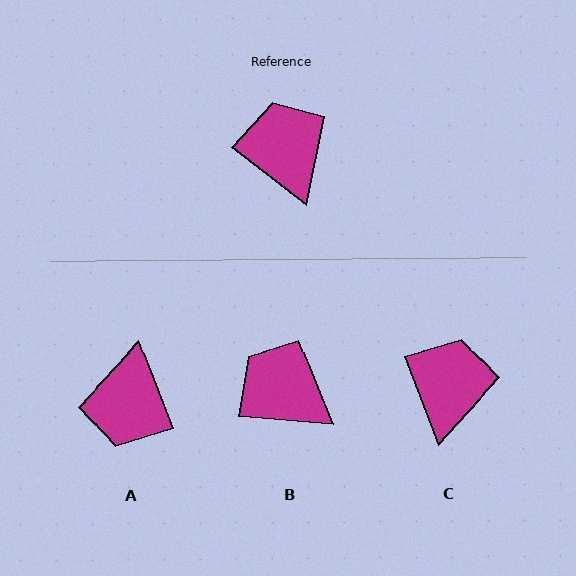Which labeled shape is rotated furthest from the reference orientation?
A, about 148 degrees away.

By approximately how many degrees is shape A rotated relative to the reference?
Approximately 148 degrees counter-clockwise.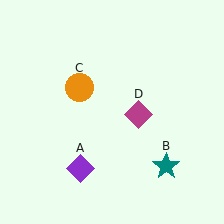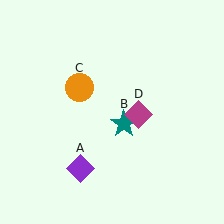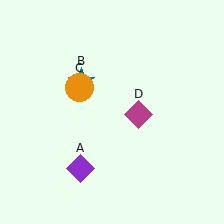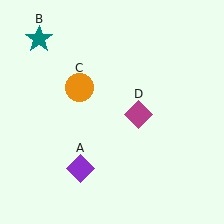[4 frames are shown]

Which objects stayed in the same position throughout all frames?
Purple diamond (object A) and orange circle (object C) and magenta diamond (object D) remained stationary.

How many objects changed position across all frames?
1 object changed position: teal star (object B).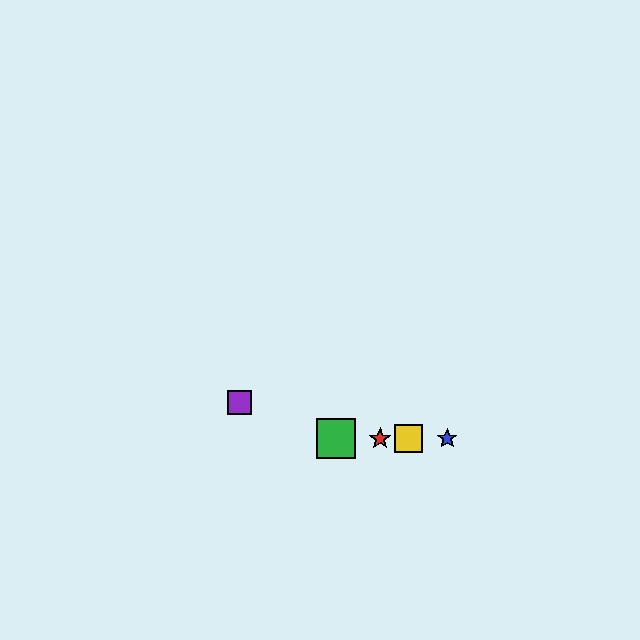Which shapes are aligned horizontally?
The red star, the blue star, the green square, the yellow square are aligned horizontally.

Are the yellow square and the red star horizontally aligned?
Yes, both are at y≈439.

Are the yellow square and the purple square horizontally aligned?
No, the yellow square is at y≈439 and the purple square is at y≈403.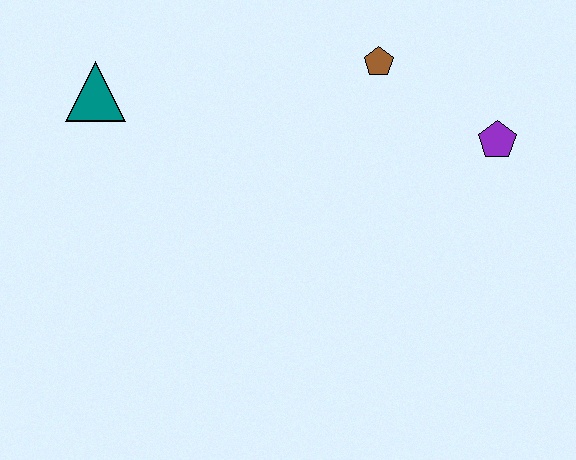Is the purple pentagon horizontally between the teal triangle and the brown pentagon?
No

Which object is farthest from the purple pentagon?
The teal triangle is farthest from the purple pentagon.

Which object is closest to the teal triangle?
The brown pentagon is closest to the teal triangle.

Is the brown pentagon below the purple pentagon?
No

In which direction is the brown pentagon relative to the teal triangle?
The brown pentagon is to the right of the teal triangle.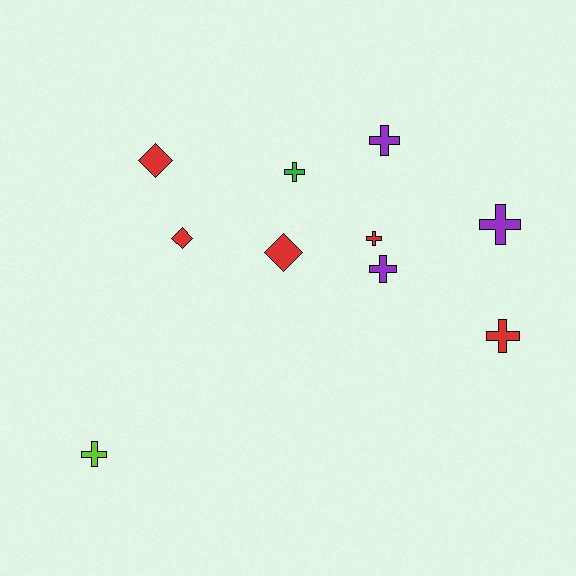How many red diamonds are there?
There are 3 red diamonds.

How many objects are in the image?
There are 10 objects.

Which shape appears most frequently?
Cross, with 7 objects.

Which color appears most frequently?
Red, with 5 objects.